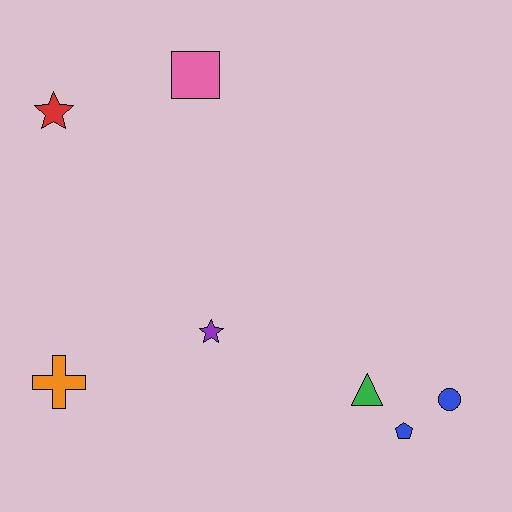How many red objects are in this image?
There is 1 red object.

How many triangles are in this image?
There is 1 triangle.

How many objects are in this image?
There are 7 objects.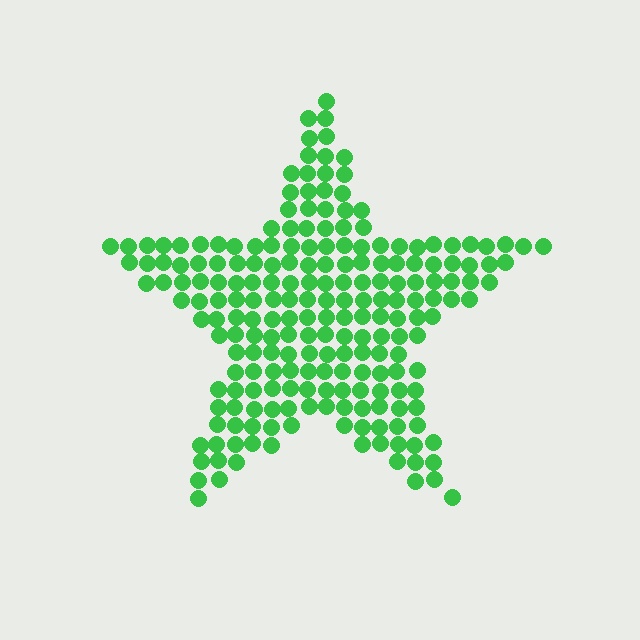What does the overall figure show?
The overall figure shows a star.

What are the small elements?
The small elements are circles.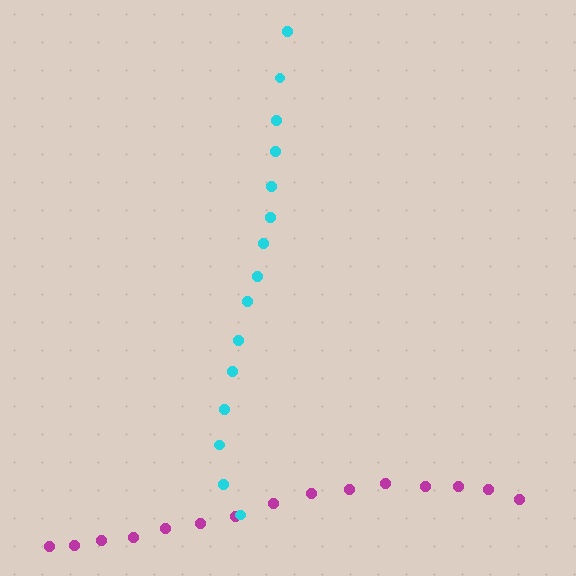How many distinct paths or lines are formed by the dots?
There are 2 distinct paths.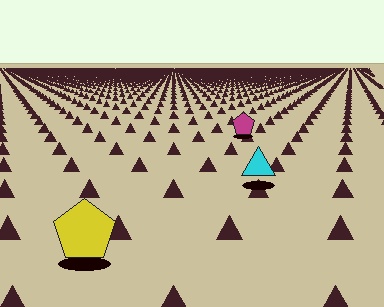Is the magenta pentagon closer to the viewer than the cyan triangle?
No. The cyan triangle is closer — you can tell from the texture gradient: the ground texture is coarser near it.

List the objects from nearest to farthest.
From nearest to farthest: the yellow pentagon, the cyan triangle, the magenta pentagon.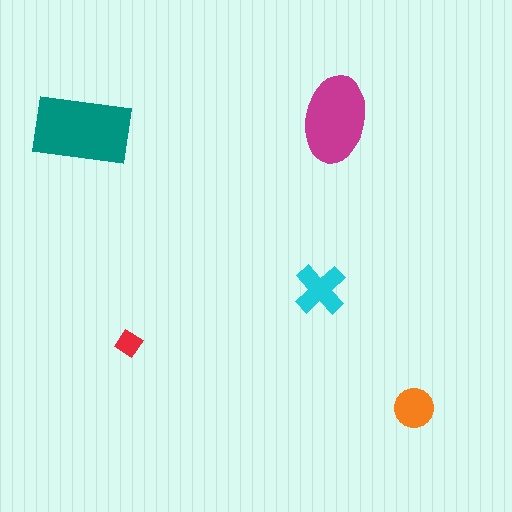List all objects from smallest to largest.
The red diamond, the orange circle, the cyan cross, the magenta ellipse, the teal rectangle.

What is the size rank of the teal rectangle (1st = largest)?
1st.